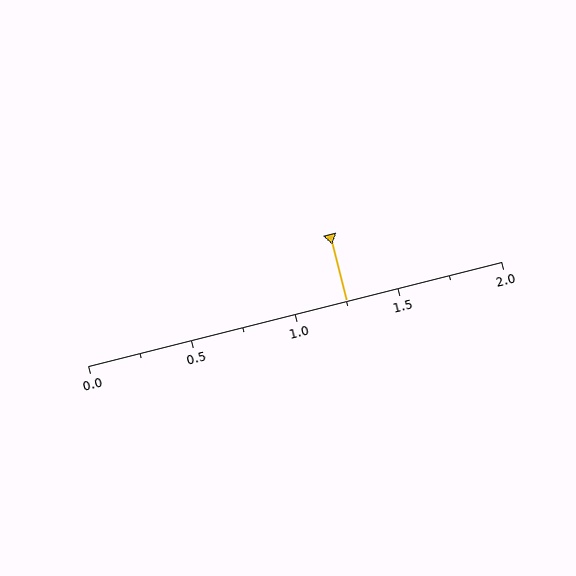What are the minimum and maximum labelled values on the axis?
The axis runs from 0.0 to 2.0.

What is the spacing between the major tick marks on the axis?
The major ticks are spaced 0.5 apart.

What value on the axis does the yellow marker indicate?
The marker indicates approximately 1.25.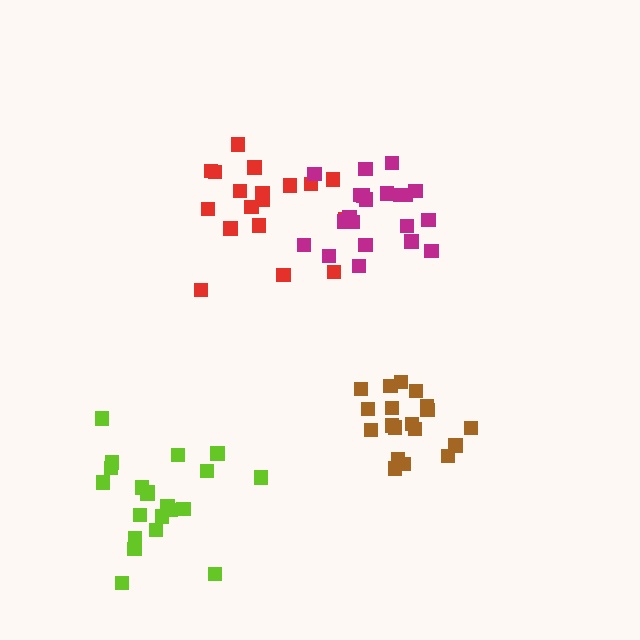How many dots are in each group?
Group 1: 19 dots, Group 2: 21 dots, Group 3: 18 dots, Group 4: 21 dots (79 total).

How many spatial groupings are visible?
There are 4 spatial groupings.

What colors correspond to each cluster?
The clusters are colored: brown, lime, red, magenta.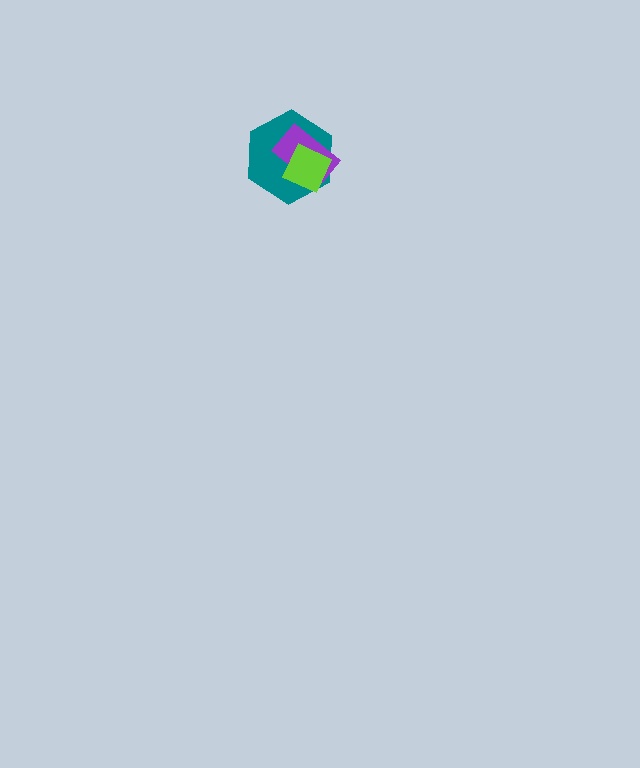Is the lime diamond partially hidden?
No, no other shape covers it.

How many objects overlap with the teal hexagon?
2 objects overlap with the teal hexagon.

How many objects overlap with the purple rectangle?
2 objects overlap with the purple rectangle.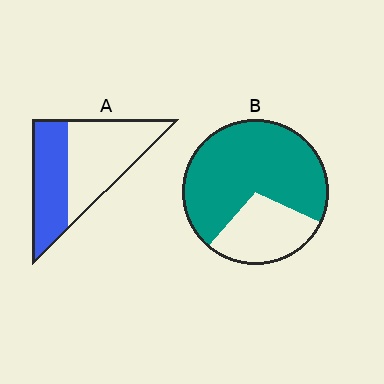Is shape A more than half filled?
No.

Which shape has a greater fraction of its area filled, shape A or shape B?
Shape B.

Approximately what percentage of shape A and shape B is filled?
A is approximately 45% and B is approximately 70%.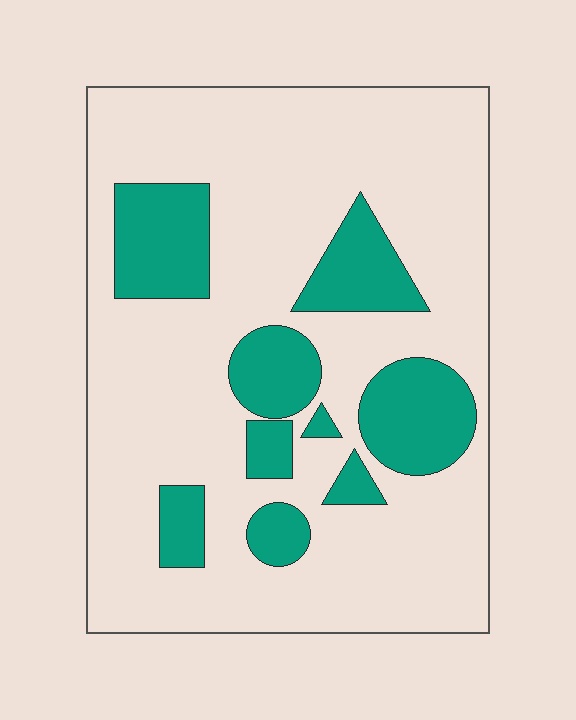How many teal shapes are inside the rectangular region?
9.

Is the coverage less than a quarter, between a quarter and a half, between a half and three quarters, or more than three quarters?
Less than a quarter.